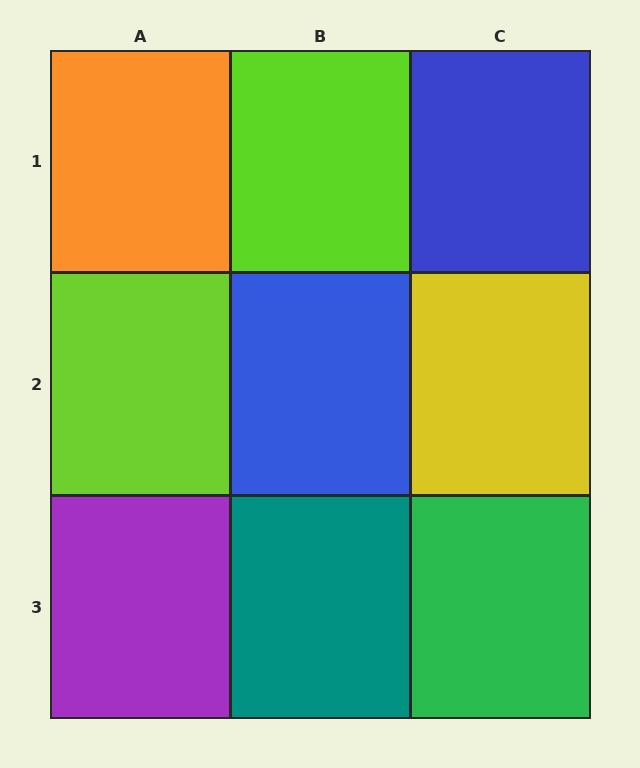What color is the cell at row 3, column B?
Teal.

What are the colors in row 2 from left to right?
Lime, blue, yellow.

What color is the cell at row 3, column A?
Purple.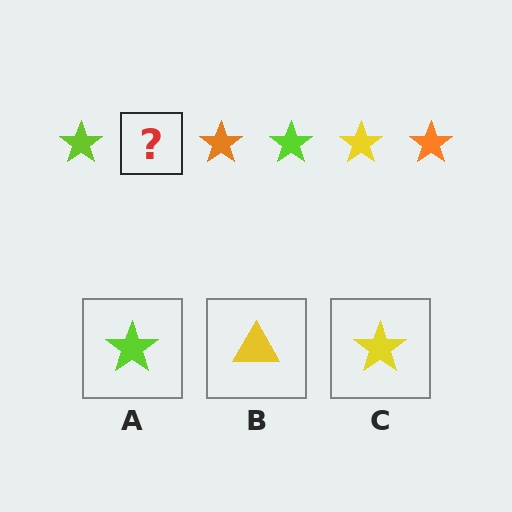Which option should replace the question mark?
Option C.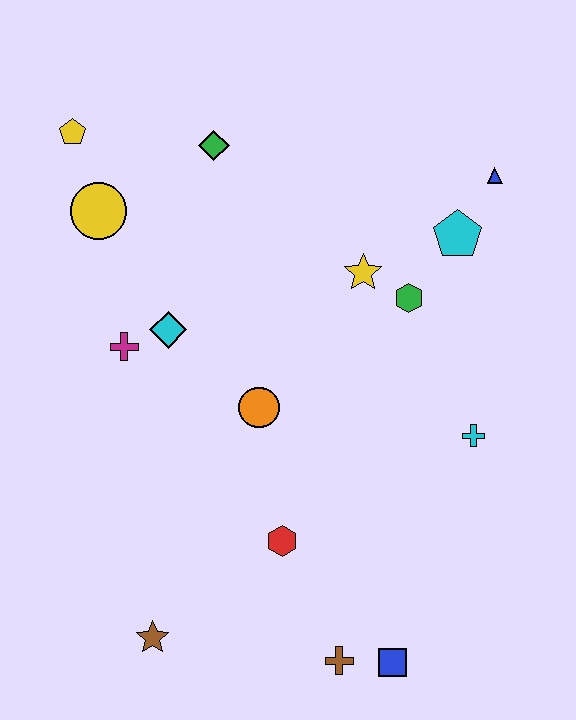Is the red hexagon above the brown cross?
Yes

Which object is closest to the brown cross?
The blue square is closest to the brown cross.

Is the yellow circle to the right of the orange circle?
No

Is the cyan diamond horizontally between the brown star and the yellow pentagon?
No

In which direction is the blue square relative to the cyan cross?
The blue square is below the cyan cross.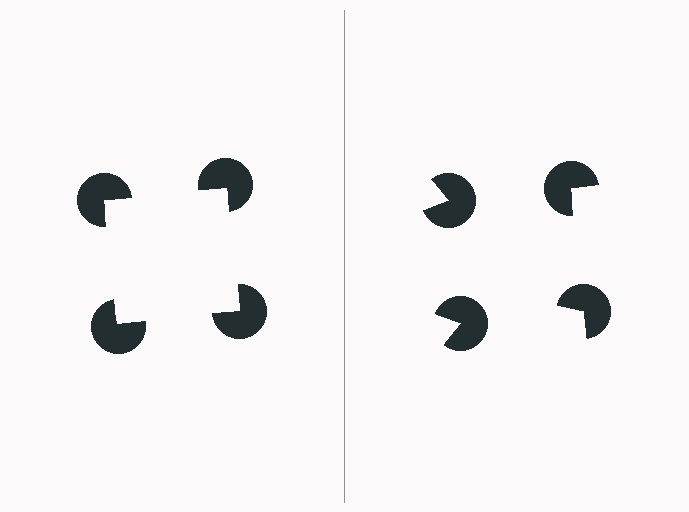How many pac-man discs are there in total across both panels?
8 — 4 on each side.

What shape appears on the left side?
An illusory square.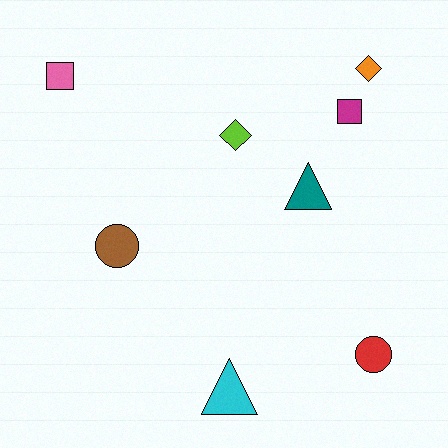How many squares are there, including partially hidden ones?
There are 2 squares.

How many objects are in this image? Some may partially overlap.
There are 8 objects.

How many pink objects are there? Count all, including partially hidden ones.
There is 1 pink object.